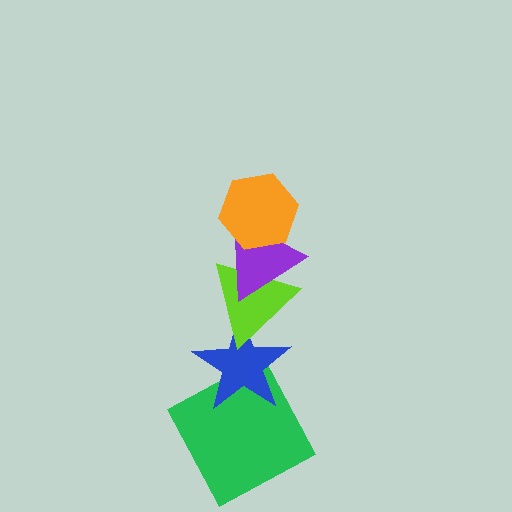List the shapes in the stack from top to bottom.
From top to bottom: the orange hexagon, the purple triangle, the lime triangle, the blue star, the green square.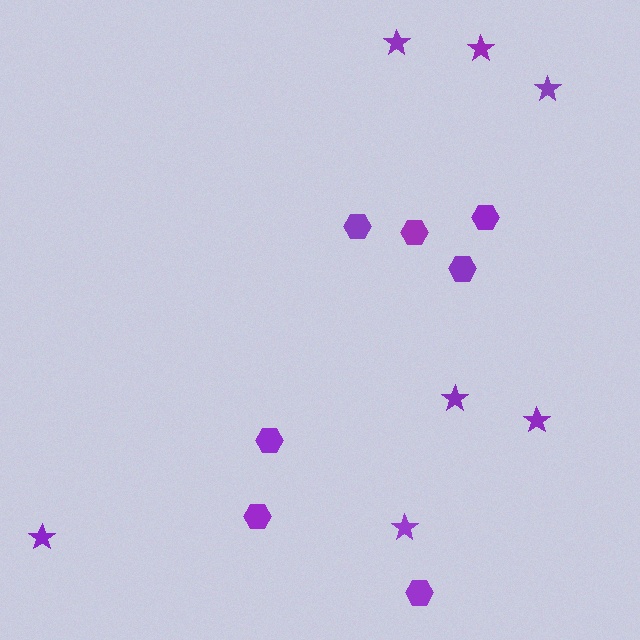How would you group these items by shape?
There are 2 groups: one group of hexagons (7) and one group of stars (7).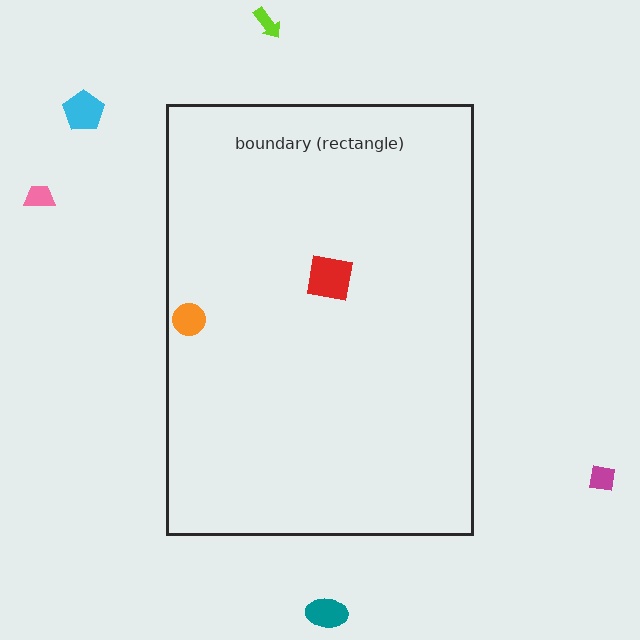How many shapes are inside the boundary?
2 inside, 5 outside.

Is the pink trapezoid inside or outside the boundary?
Outside.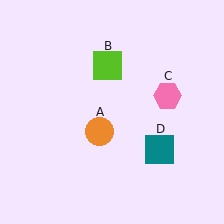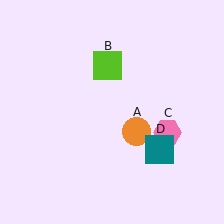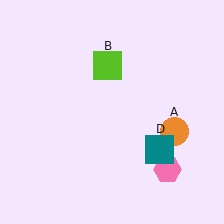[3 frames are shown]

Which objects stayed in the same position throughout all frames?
Lime square (object B) and teal square (object D) remained stationary.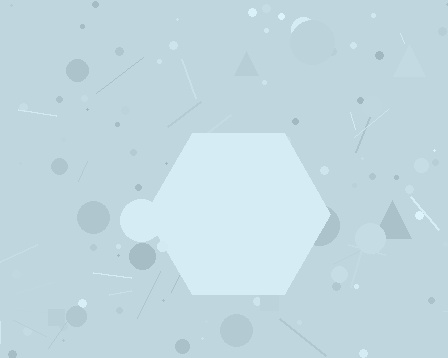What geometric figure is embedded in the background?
A hexagon is embedded in the background.